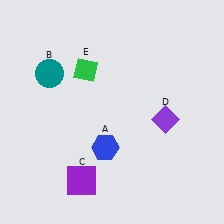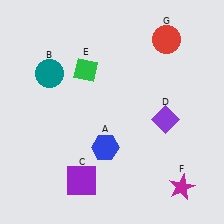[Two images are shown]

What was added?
A magenta star (F), a red circle (G) were added in Image 2.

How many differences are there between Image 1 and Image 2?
There are 2 differences between the two images.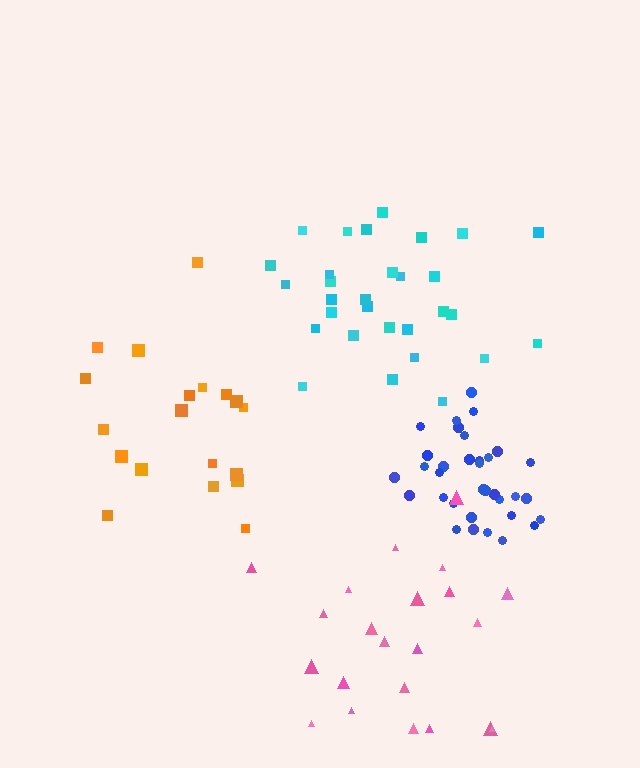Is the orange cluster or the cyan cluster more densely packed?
Cyan.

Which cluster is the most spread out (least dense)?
Orange.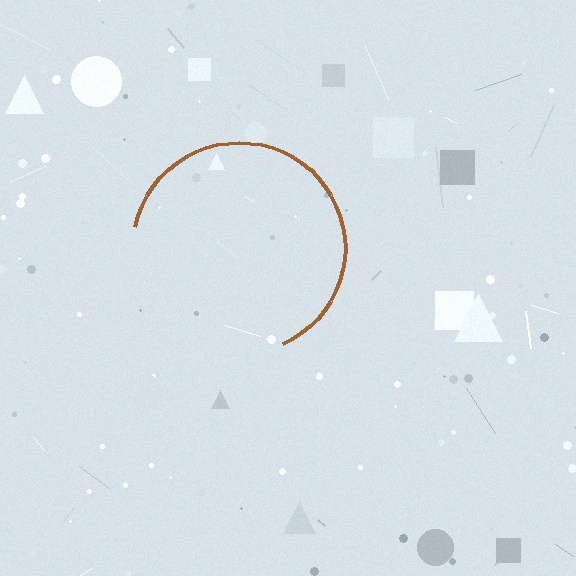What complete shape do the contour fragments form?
The contour fragments form a circle.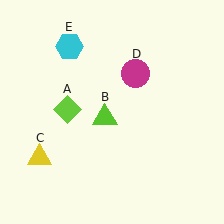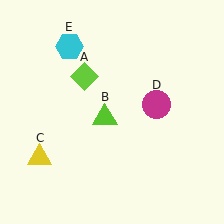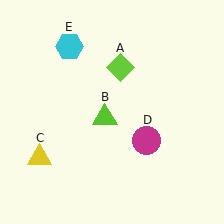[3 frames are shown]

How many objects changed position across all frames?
2 objects changed position: lime diamond (object A), magenta circle (object D).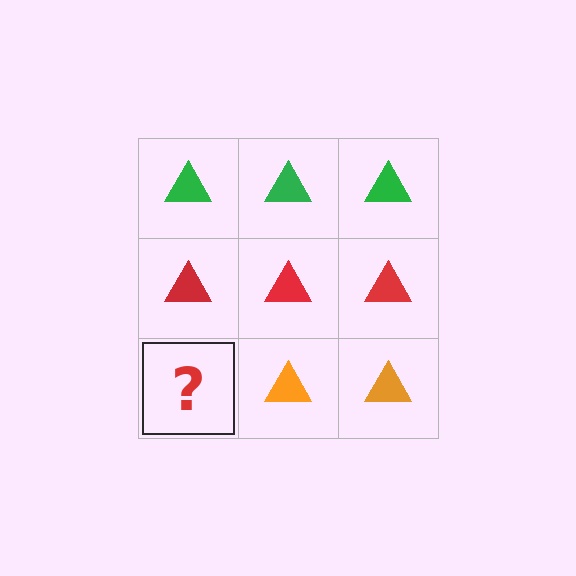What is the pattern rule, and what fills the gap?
The rule is that each row has a consistent color. The gap should be filled with an orange triangle.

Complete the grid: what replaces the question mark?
The question mark should be replaced with an orange triangle.